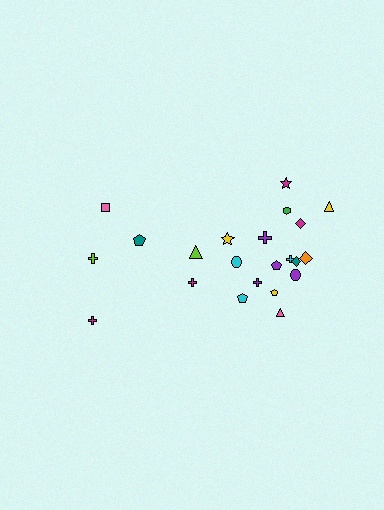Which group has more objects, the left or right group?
The right group.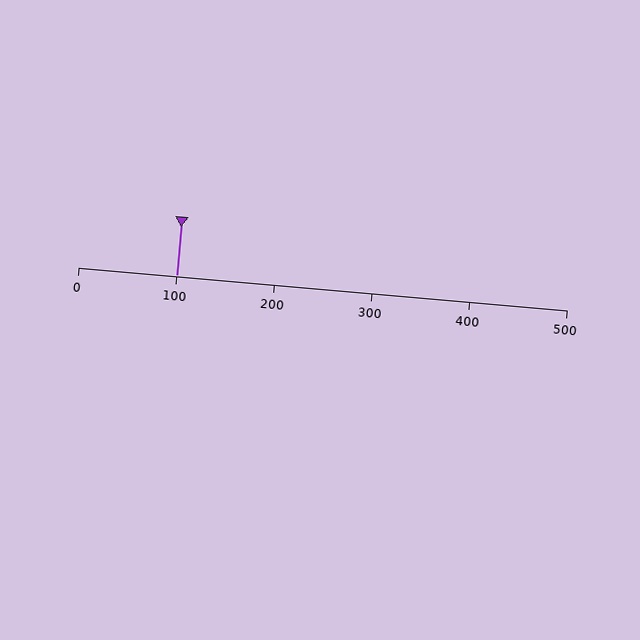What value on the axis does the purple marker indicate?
The marker indicates approximately 100.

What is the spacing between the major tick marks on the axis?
The major ticks are spaced 100 apart.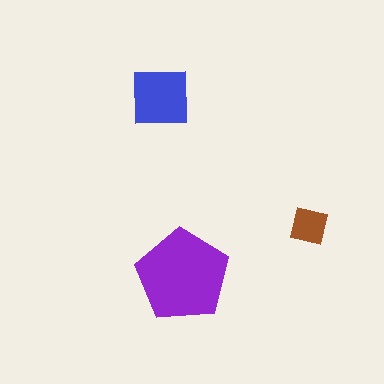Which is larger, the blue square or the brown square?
The blue square.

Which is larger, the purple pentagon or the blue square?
The purple pentagon.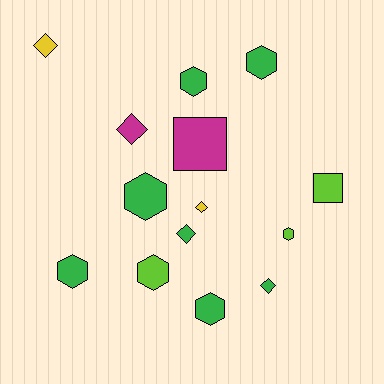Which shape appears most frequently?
Hexagon, with 7 objects.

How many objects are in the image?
There are 14 objects.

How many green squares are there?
There are no green squares.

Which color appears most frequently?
Green, with 7 objects.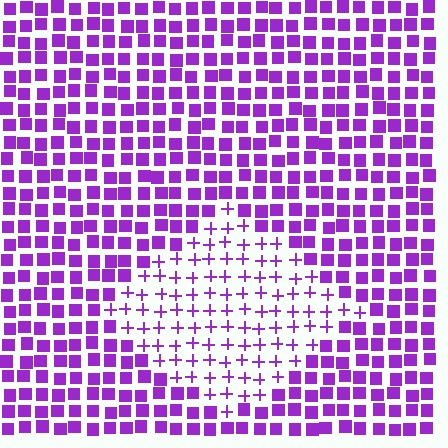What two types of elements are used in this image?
The image uses plus signs inside the diamond region and squares outside it.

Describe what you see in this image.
The image is filled with small purple elements arranged in a uniform grid. A diamond-shaped region contains plus signs, while the surrounding area contains squares. The boundary is defined purely by the change in element shape.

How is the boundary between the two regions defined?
The boundary is defined by a change in element shape: plus signs inside vs. squares outside. All elements share the same color and spacing.